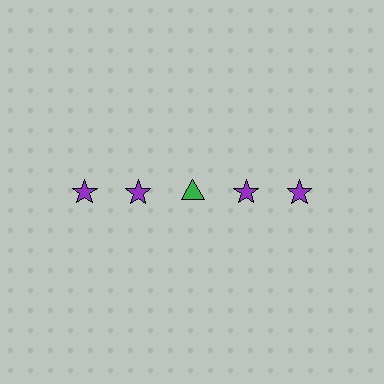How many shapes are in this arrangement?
There are 5 shapes arranged in a grid pattern.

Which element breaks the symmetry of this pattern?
The green triangle in the top row, center column breaks the symmetry. All other shapes are purple stars.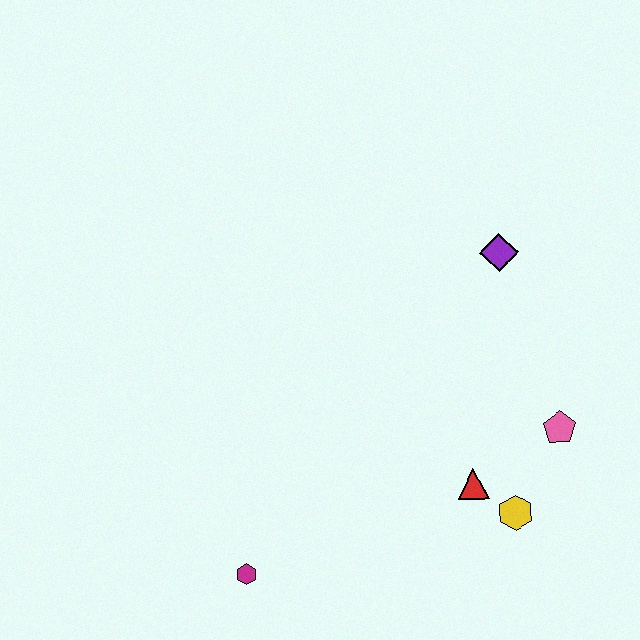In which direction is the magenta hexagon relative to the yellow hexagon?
The magenta hexagon is to the left of the yellow hexagon.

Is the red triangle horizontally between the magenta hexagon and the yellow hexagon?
Yes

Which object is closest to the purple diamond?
The pink pentagon is closest to the purple diamond.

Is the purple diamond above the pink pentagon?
Yes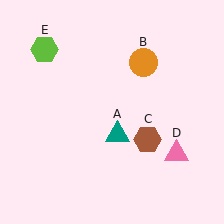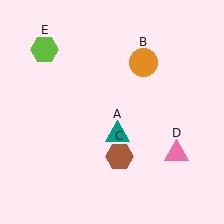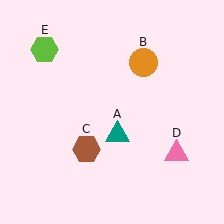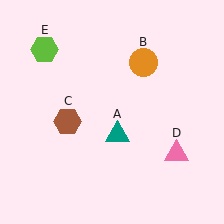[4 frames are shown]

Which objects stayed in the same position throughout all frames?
Teal triangle (object A) and orange circle (object B) and pink triangle (object D) and lime hexagon (object E) remained stationary.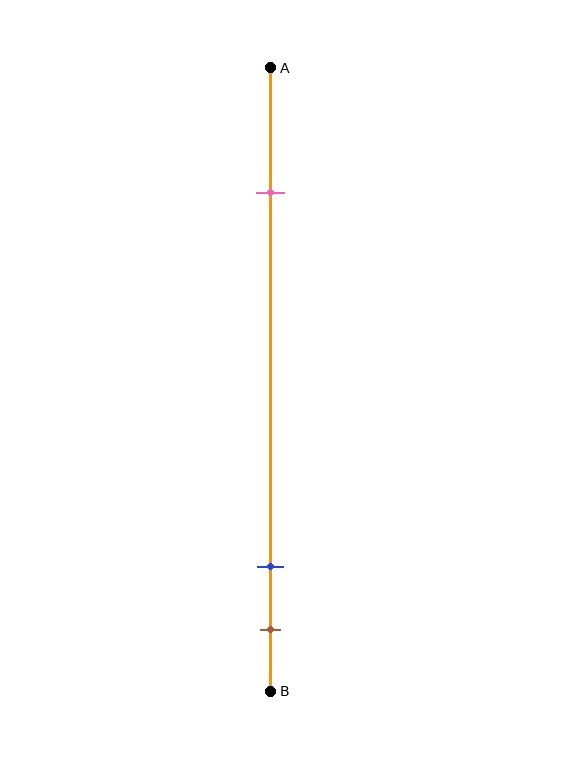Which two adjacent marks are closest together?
The blue and brown marks are the closest adjacent pair.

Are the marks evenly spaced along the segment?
No, the marks are not evenly spaced.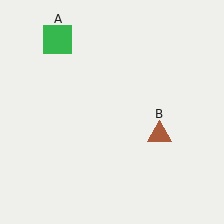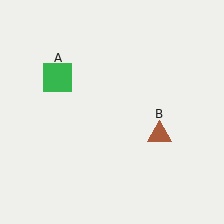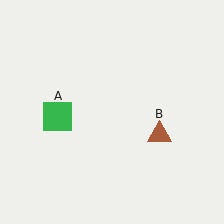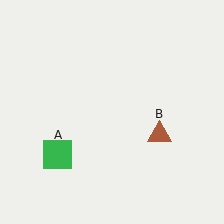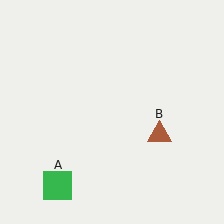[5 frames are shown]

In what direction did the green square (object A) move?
The green square (object A) moved down.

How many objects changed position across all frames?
1 object changed position: green square (object A).